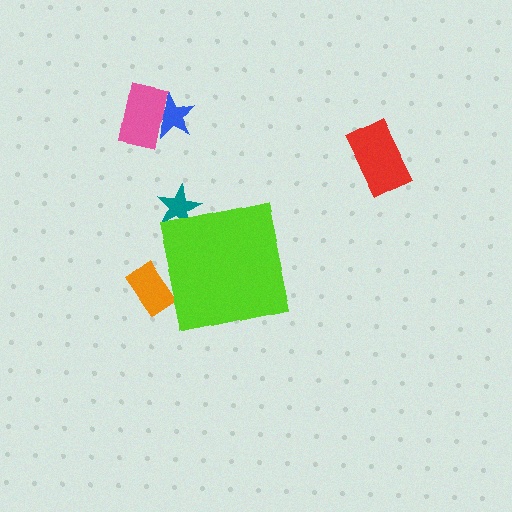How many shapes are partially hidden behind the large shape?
2 shapes are partially hidden.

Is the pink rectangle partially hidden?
No, the pink rectangle is fully visible.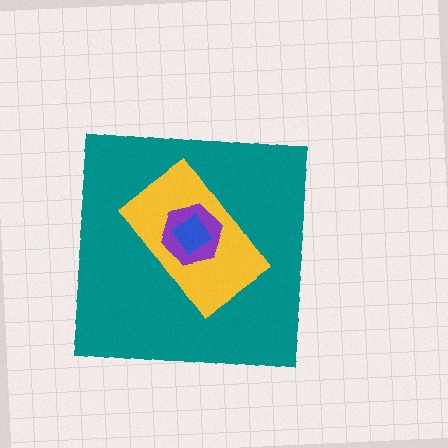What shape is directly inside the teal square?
The yellow rectangle.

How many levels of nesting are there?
4.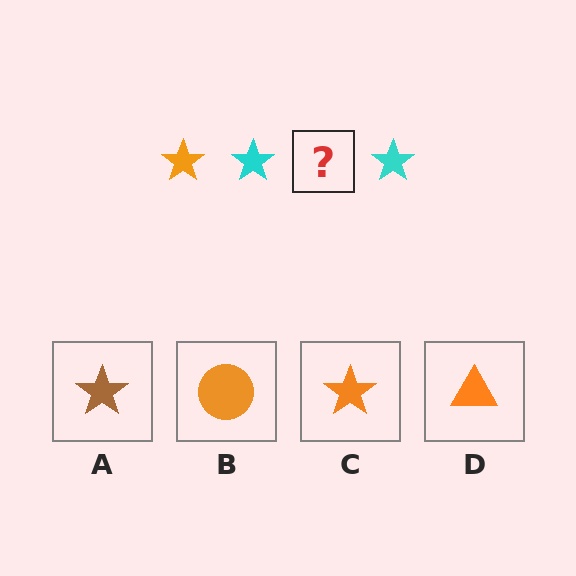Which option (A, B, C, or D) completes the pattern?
C.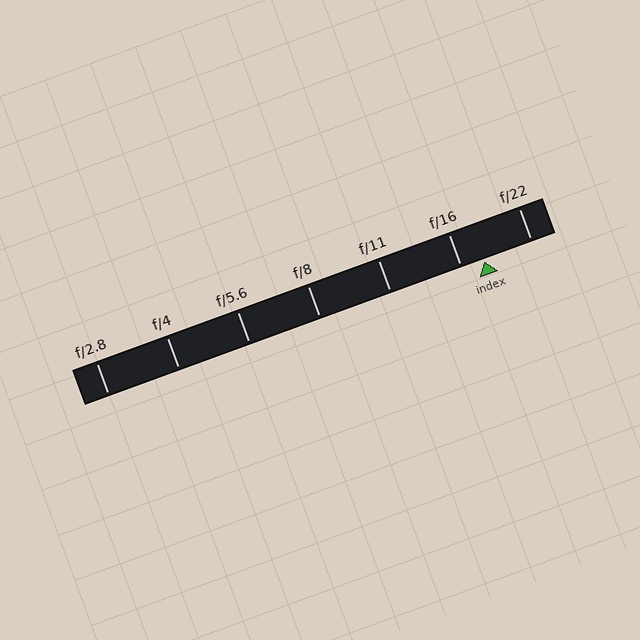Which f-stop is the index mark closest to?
The index mark is closest to f/16.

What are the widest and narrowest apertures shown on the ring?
The widest aperture shown is f/2.8 and the narrowest is f/22.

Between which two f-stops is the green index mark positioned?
The index mark is between f/16 and f/22.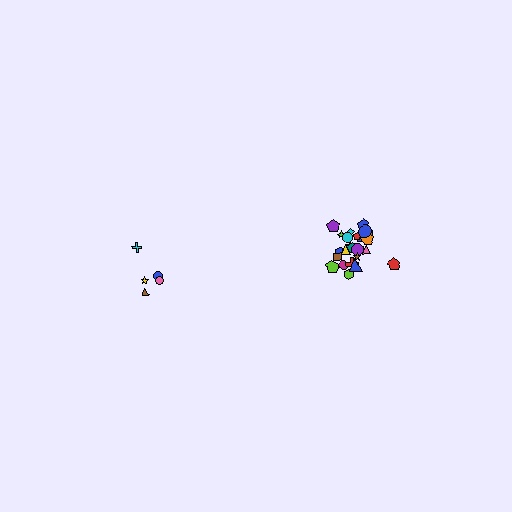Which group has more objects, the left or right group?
The right group.